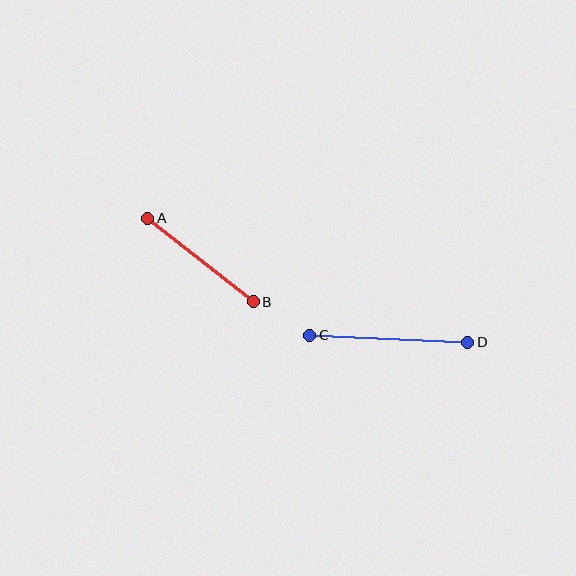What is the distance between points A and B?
The distance is approximately 135 pixels.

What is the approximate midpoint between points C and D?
The midpoint is at approximately (389, 339) pixels.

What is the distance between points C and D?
The distance is approximately 158 pixels.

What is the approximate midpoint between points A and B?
The midpoint is at approximately (201, 260) pixels.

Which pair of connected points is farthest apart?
Points C and D are farthest apart.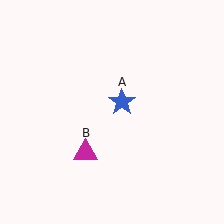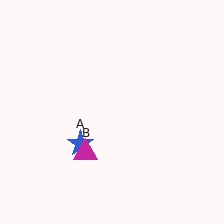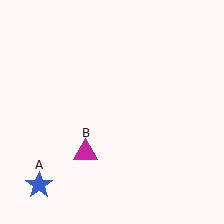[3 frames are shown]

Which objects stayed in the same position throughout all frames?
Magenta triangle (object B) remained stationary.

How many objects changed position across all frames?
1 object changed position: blue star (object A).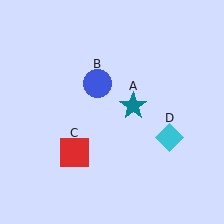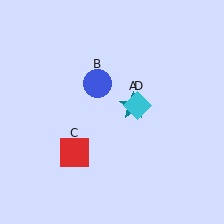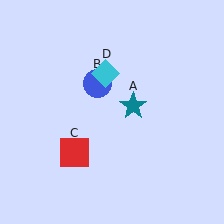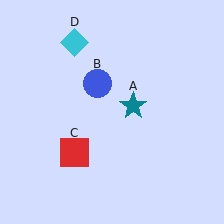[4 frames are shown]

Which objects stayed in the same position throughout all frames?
Teal star (object A) and blue circle (object B) and red square (object C) remained stationary.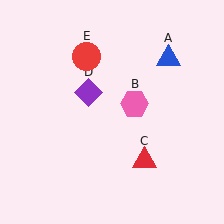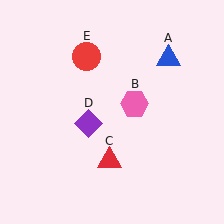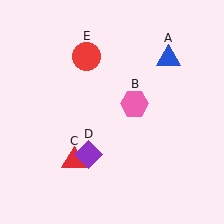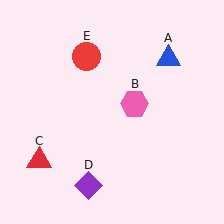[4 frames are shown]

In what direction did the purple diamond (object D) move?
The purple diamond (object D) moved down.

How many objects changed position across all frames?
2 objects changed position: red triangle (object C), purple diamond (object D).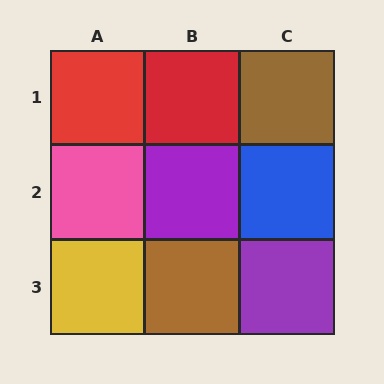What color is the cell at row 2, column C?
Blue.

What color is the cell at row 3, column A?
Yellow.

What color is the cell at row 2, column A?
Pink.